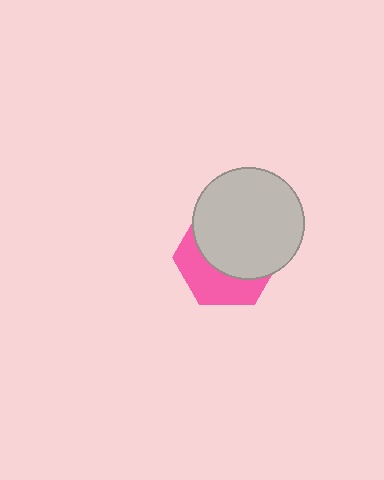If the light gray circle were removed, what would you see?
You would see the complete pink hexagon.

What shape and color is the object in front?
The object in front is a light gray circle.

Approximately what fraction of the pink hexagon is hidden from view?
Roughly 60% of the pink hexagon is hidden behind the light gray circle.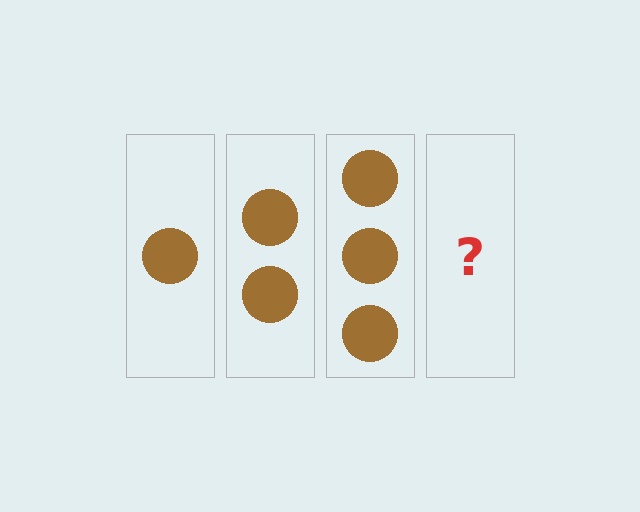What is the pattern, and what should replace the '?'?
The pattern is that each step adds one more circle. The '?' should be 4 circles.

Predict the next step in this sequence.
The next step is 4 circles.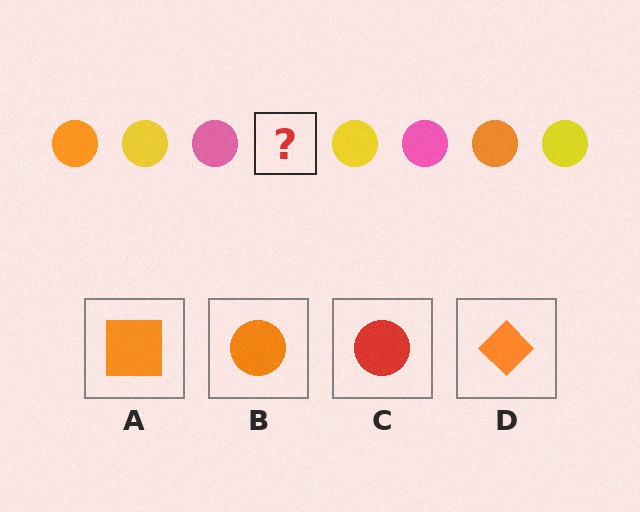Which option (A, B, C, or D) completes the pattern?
B.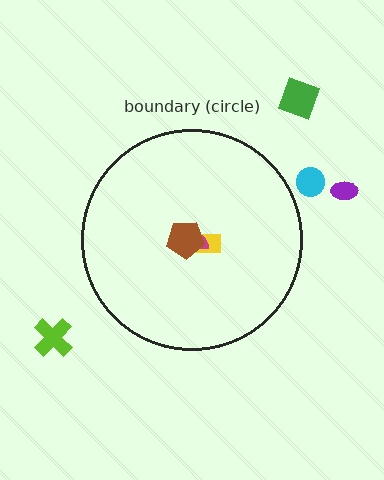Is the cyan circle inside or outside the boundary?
Outside.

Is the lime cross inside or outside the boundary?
Outside.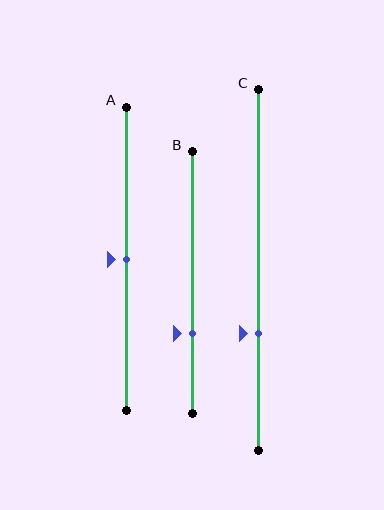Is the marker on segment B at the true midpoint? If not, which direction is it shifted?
No, the marker on segment B is shifted downward by about 19% of the segment length.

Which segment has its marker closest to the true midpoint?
Segment A has its marker closest to the true midpoint.